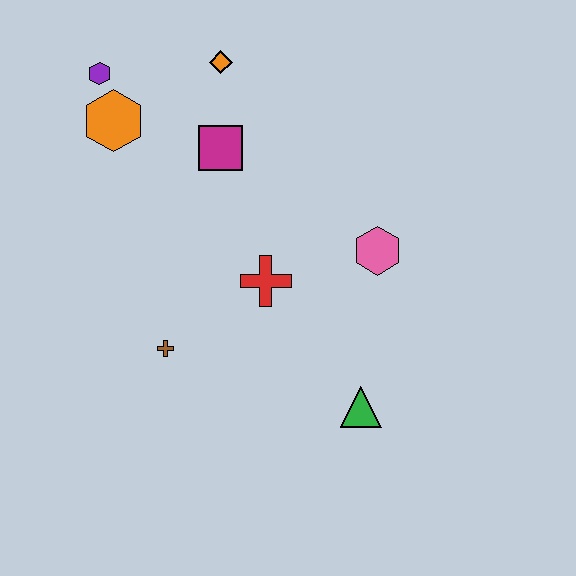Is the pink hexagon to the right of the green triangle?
Yes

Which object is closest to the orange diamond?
The magenta square is closest to the orange diamond.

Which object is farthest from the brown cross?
The orange diamond is farthest from the brown cross.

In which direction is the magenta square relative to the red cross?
The magenta square is above the red cross.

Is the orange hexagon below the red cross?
No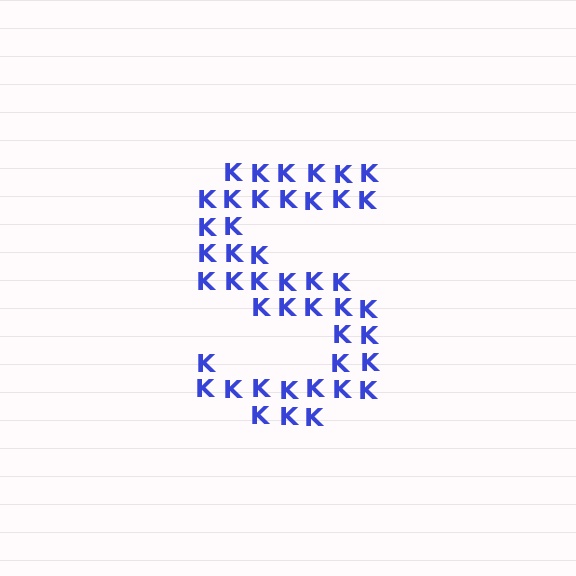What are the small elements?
The small elements are letter K's.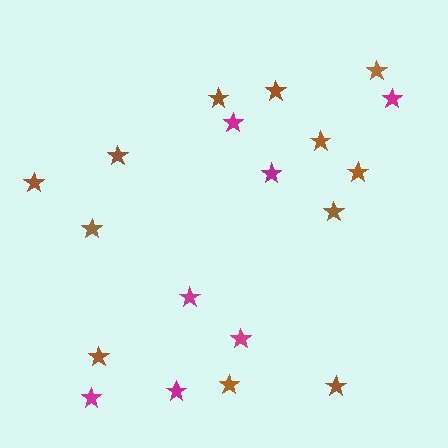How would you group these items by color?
There are 2 groups: one group of magenta stars (7) and one group of brown stars (12).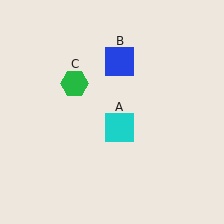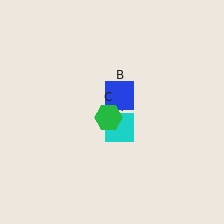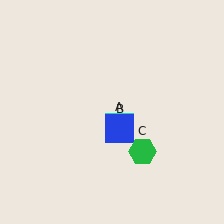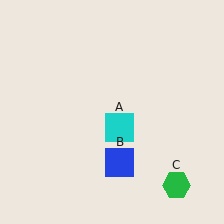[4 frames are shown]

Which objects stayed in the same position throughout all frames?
Cyan square (object A) remained stationary.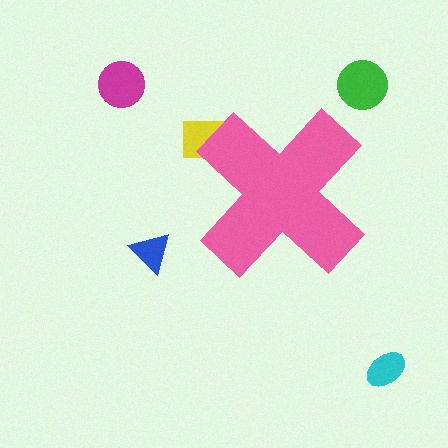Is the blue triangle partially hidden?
No, the blue triangle is fully visible.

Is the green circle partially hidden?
No, the green circle is fully visible.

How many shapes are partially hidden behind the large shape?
1 shape is partially hidden.